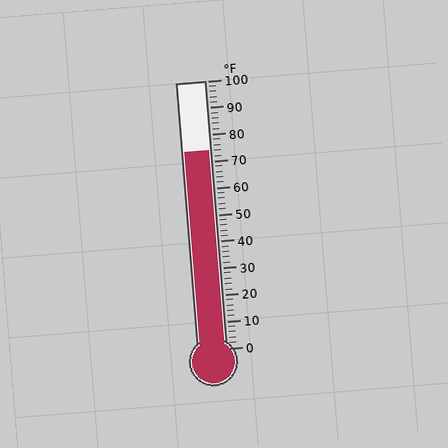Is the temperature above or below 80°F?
The temperature is below 80°F.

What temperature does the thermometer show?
The thermometer shows approximately 74°F.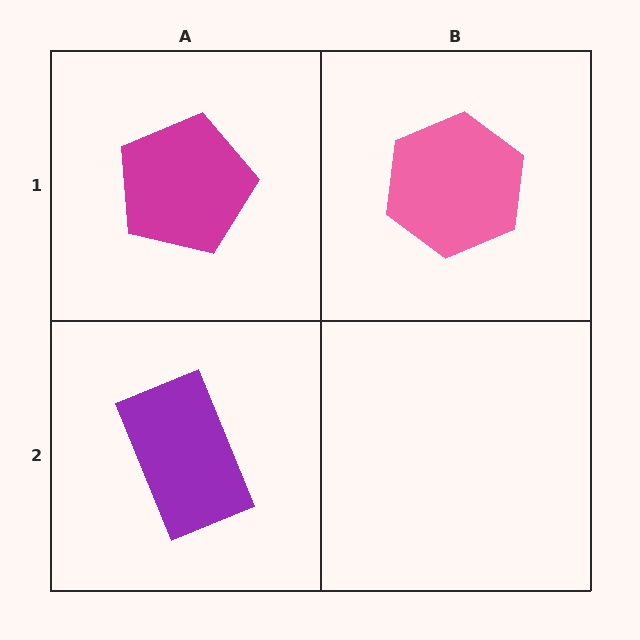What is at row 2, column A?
A purple rectangle.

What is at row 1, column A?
A magenta pentagon.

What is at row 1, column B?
A pink hexagon.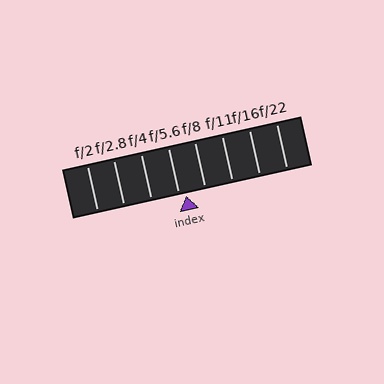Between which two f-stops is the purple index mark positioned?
The index mark is between f/5.6 and f/8.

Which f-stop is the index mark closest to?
The index mark is closest to f/5.6.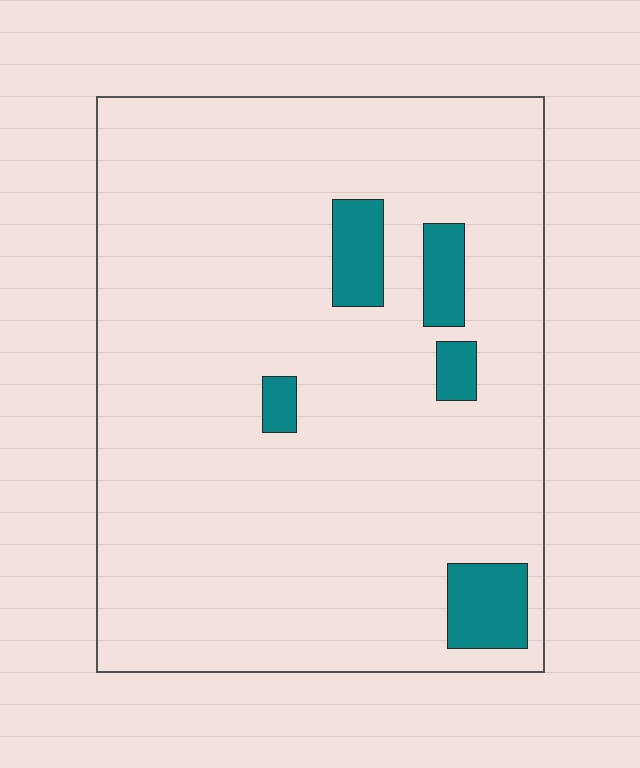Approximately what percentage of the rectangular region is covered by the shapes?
Approximately 10%.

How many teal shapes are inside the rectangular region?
5.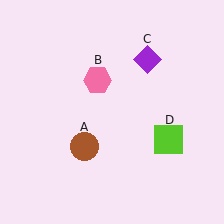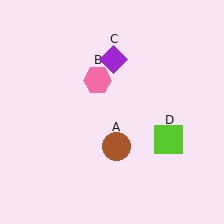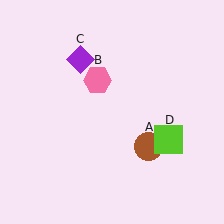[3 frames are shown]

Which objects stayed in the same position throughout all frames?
Pink hexagon (object B) and lime square (object D) remained stationary.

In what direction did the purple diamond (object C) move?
The purple diamond (object C) moved left.